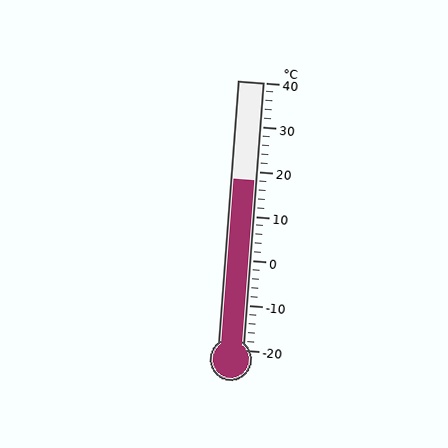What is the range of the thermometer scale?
The thermometer scale ranges from -20°C to 40°C.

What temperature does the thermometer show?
The thermometer shows approximately 18°C.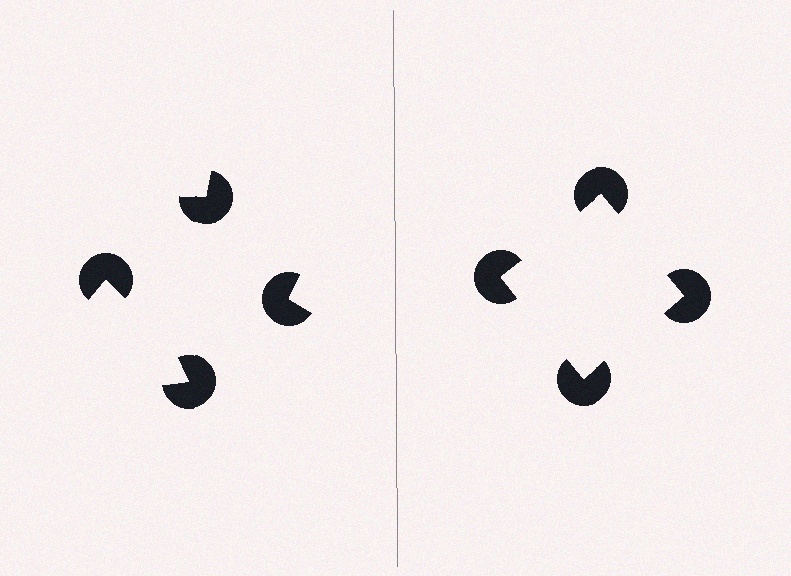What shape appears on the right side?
An illusory square.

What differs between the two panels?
The pac-man discs are positioned identically on both sides; only the wedge orientations differ. On the right they align to a square; on the left they are misaligned.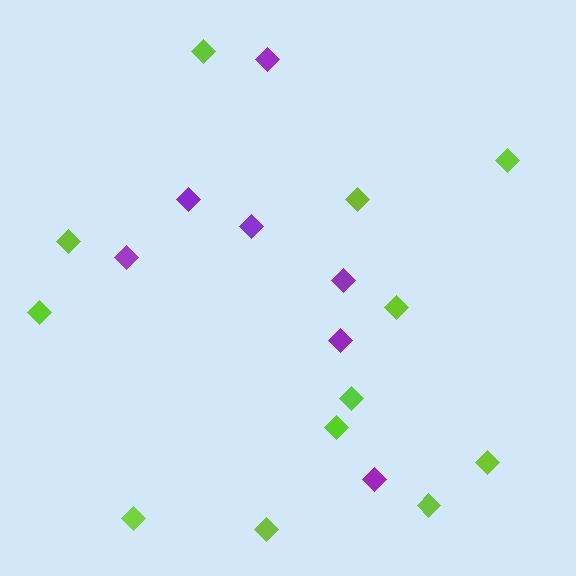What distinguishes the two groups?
There are 2 groups: one group of purple diamonds (7) and one group of lime diamonds (12).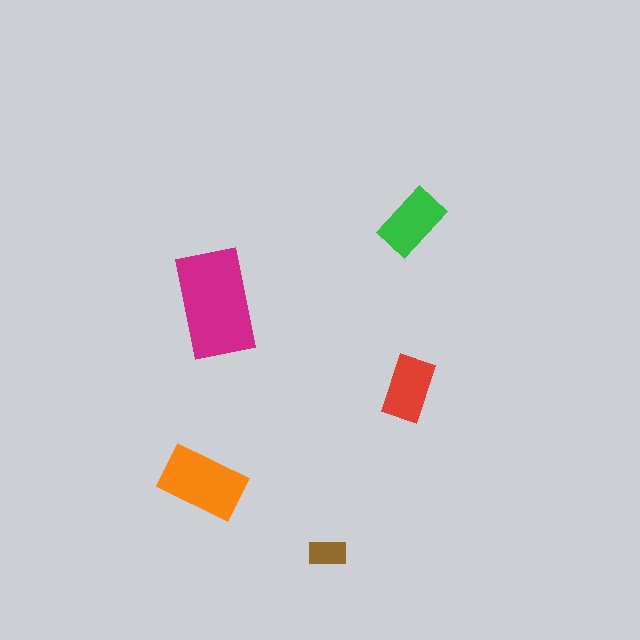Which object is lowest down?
The brown rectangle is bottommost.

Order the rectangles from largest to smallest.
the magenta one, the orange one, the green one, the red one, the brown one.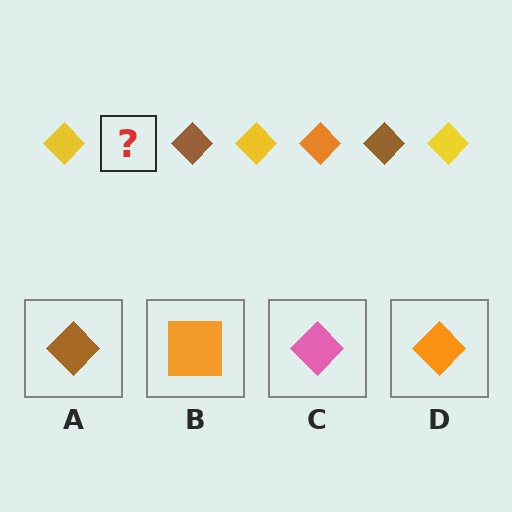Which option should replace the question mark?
Option D.